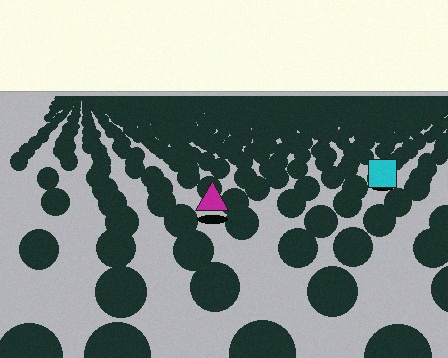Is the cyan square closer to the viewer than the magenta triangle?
No. The magenta triangle is closer — you can tell from the texture gradient: the ground texture is coarser near it.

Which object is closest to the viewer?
The magenta triangle is closest. The texture marks near it are larger and more spread out.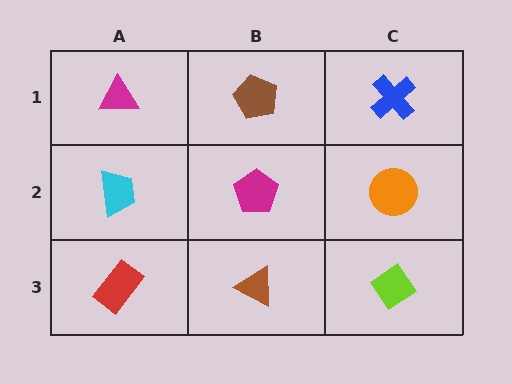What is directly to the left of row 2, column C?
A magenta pentagon.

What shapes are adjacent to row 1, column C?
An orange circle (row 2, column C), a brown pentagon (row 1, column B).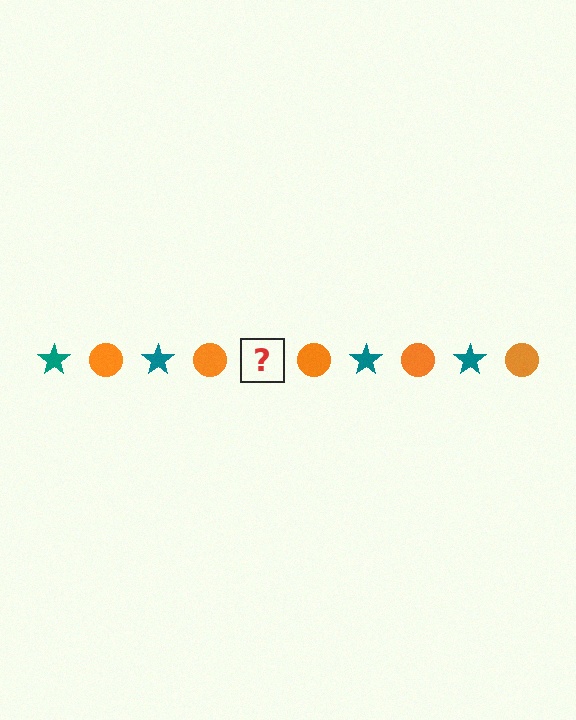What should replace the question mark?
The question mark should be replaced with a teal star.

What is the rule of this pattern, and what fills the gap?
The rule is that the pattern alternates between teal star and orange circle. The gap should be filled with a teal star.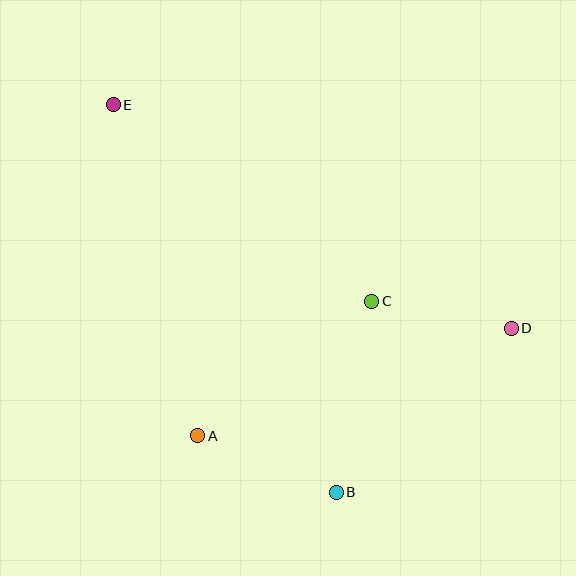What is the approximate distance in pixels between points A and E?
The distance between A and E is approximately 342 pixels.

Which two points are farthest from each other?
Points D and E are farthest from each other.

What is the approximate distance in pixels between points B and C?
The distance between B and C is approximately 194 pixels.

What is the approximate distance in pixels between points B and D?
The distance between B and D is approximately 240 pixels.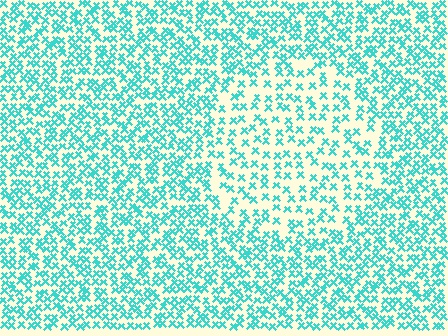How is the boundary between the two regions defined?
The boundary is defined by a change in element density (approximately 1.8x ratio). All elements are the same color, size, and shape.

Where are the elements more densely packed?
The elements are more densely packed outside the circle boundary.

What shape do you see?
I see a circle.